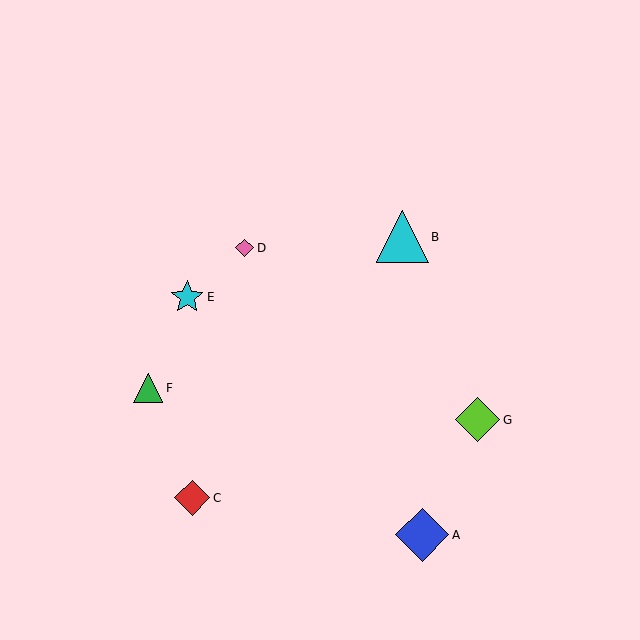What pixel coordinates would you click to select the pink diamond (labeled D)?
Click at (245, 248) to select the pink diamond D.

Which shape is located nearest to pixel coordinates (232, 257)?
The pink diamond (labeled D) at (245, 248) is nearest to that location.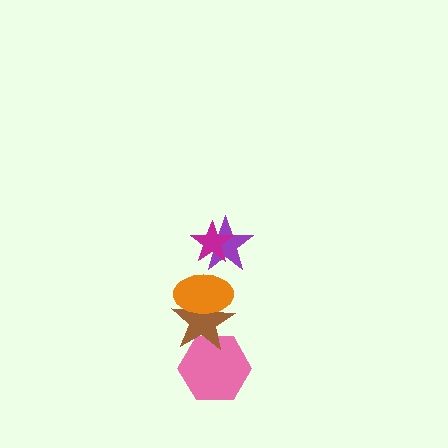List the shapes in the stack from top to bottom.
From top to bottom: the magenta star, the purple star, the orange ellipse, the brown star, the pink hexagon.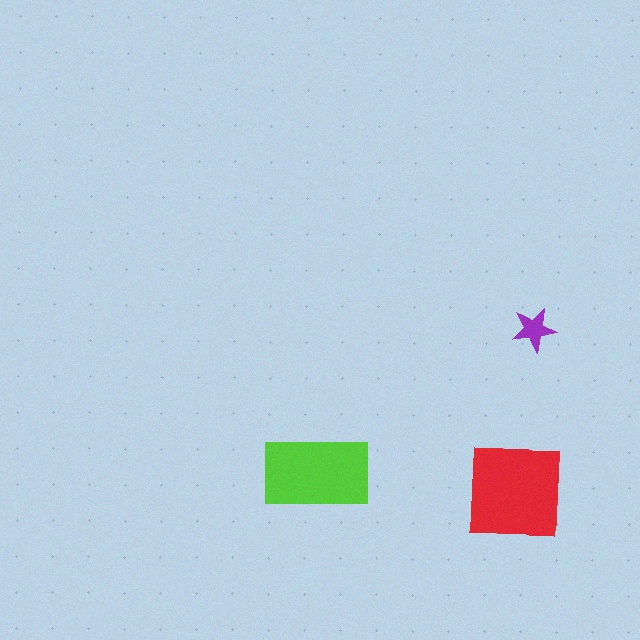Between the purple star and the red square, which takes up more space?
The red square.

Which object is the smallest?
The purple star.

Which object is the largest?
The red square.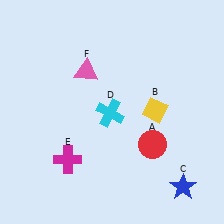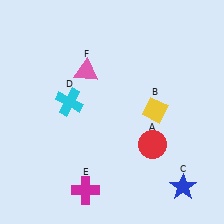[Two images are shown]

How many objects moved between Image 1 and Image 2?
2 objects moved between the two images.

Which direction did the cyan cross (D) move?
The cyan cross (D) moved left.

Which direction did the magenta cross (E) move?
The magenta cross (E) moved down.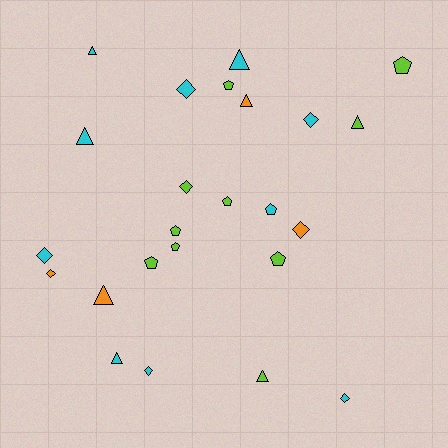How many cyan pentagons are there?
There is 1 cyan pentagon.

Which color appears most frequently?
Lime, with 10 objects.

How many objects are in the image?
There are 24 objects.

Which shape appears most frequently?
Diamond, with 8 objects.